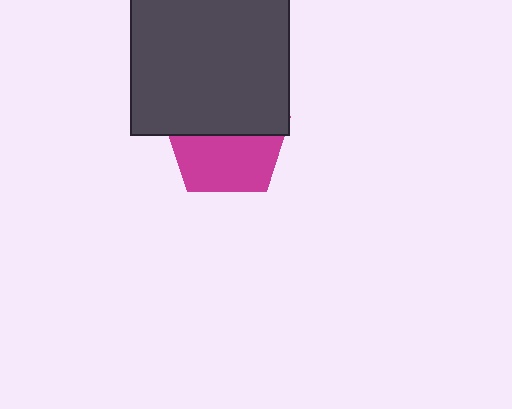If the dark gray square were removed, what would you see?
You would see the complete magenta pentagon.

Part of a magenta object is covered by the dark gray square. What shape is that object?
It is a pentagon.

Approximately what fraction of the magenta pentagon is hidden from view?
Roughly 49% of the magenta pentagon is hidden behind the dark gray square.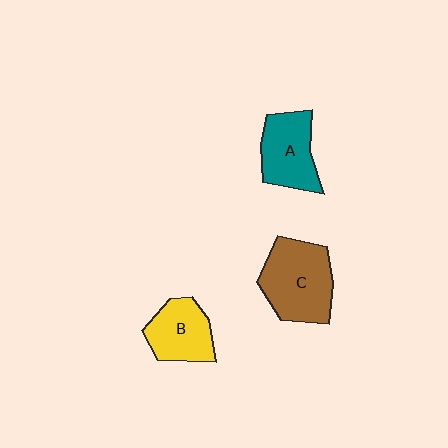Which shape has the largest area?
Shape C (brown).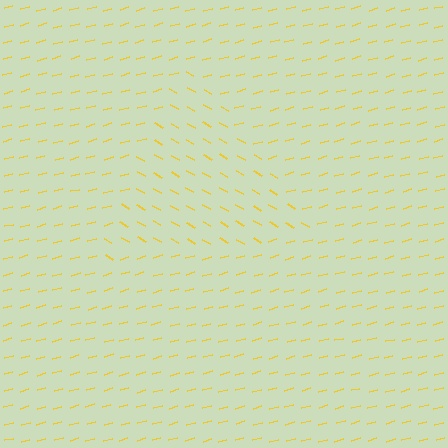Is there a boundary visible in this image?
Yes, there is a texture boundary formed by a change in line orientation.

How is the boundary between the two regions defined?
The boundary is defined purely by a change in line orientation (approximately 45 degrees difference). All lines are the same color and thickness.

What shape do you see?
I see a triangle.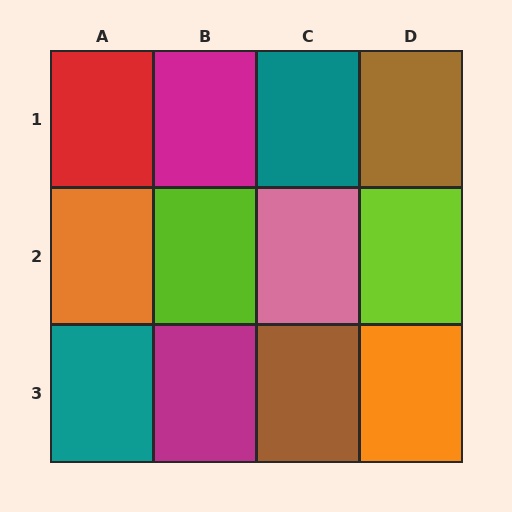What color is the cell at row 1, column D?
Brown.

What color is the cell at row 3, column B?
Magenta.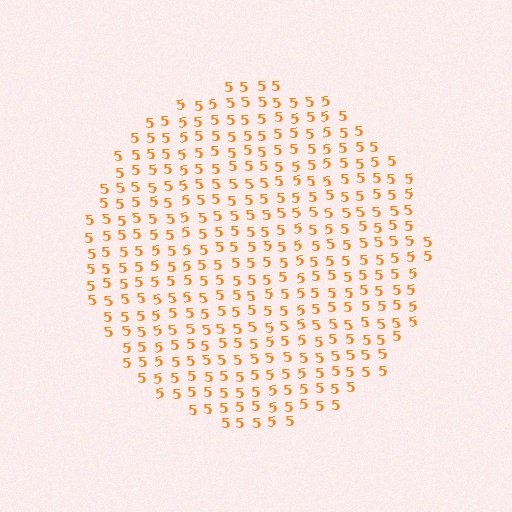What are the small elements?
The small elements are digit 5's.